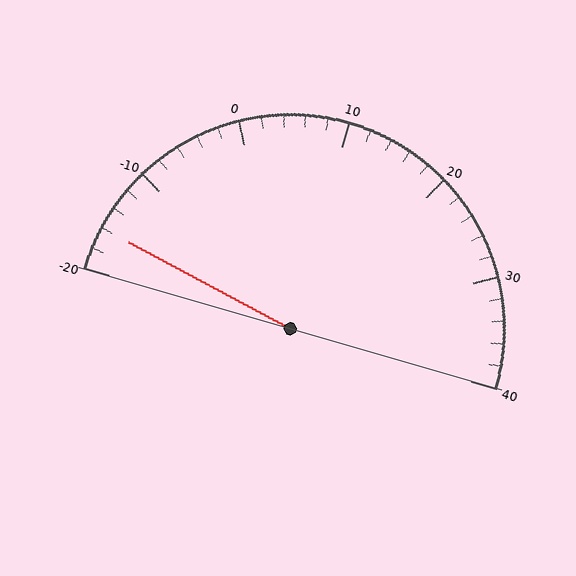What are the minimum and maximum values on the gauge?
The gauge ranges from -20 to 40.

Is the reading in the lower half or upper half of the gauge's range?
The reading is in the lower half of the range (-20 to 40).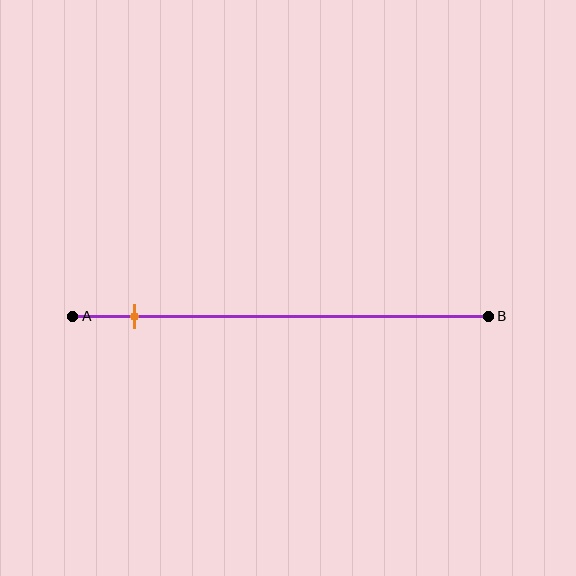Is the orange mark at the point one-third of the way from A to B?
No, the mark is at about 15% from A, not at the 33% one-third point.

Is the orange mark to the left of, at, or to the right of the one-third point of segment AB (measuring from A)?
The orange mark is to the left of the one-third point of segment AB.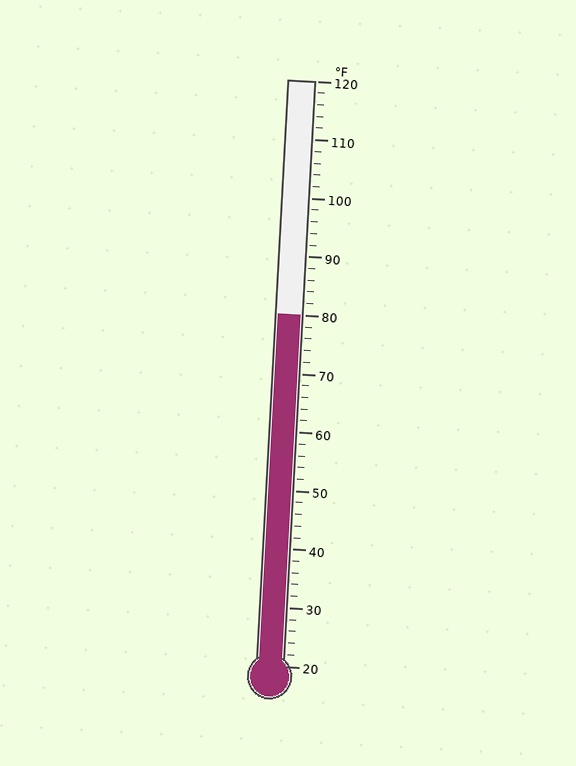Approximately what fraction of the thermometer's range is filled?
The thermometer is filled to approximately 60% of its range.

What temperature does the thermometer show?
The thermometer shows approximately 80°F.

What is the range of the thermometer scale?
The thermometer scale ranges from 20°F to 120°F.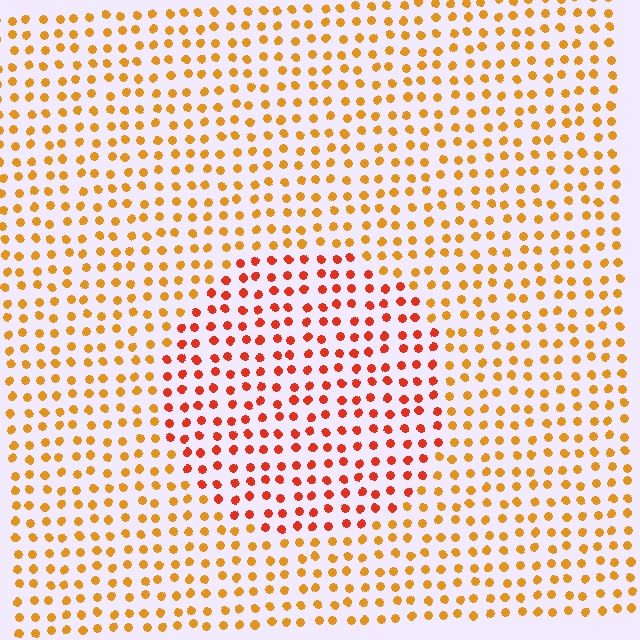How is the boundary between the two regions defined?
The boundary is defined purely by a slight shift in hue (about 31 degrees). Spacing, size, and orientation are identical on both sides.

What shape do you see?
I see a circle.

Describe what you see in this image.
The image is filled with small orange elements in a uniform arrangement. A circle-shaped region is visible where the elements are tinted to a slightly different hue, forming a subtle color boundary.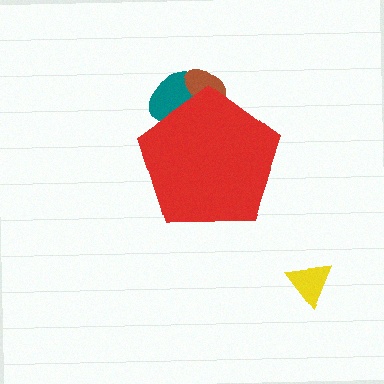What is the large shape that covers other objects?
A red pentagon.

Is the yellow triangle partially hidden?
No, the yellow triangle is fully visible.